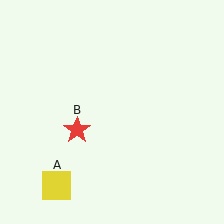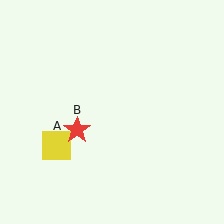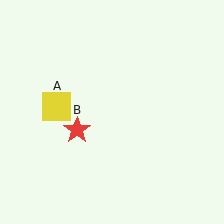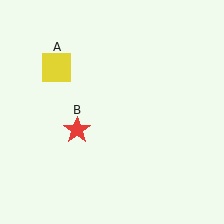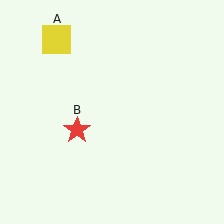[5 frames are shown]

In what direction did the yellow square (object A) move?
The yellow square (object A) moved up.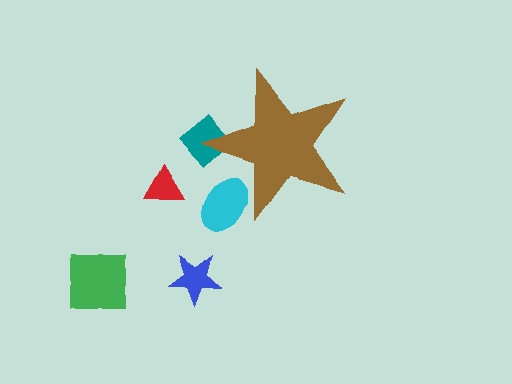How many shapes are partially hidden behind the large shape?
2 shapes are partially hidden.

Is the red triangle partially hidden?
No, the red triangle is fully visible.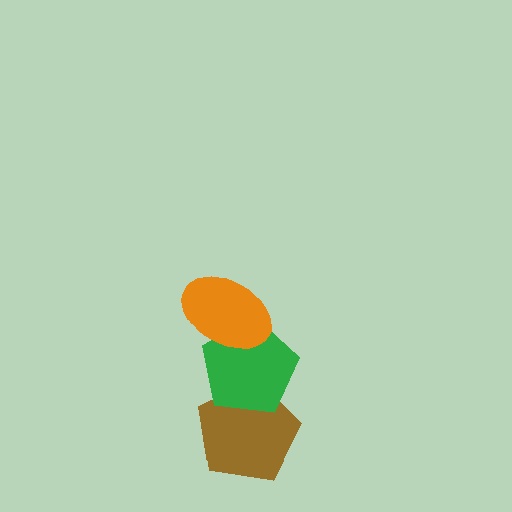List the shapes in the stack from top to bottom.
From top to bottom: the orange ellipse, the green pentagon, the brown pentagon.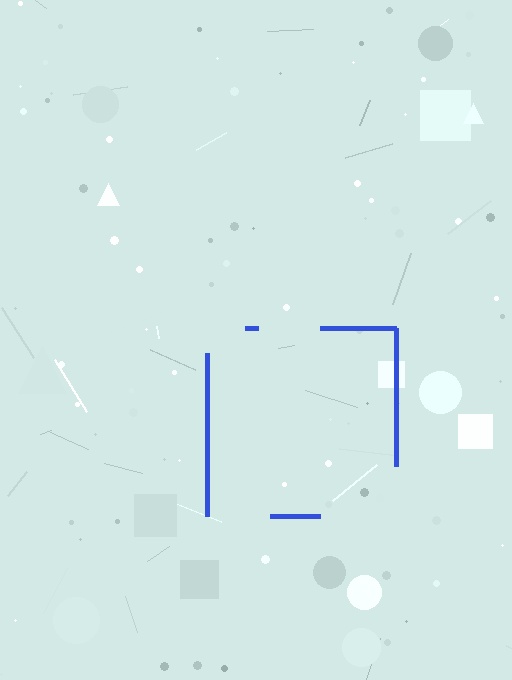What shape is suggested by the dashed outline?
The dashed outline suggests a square.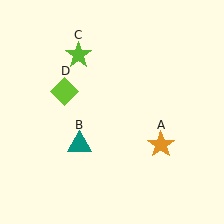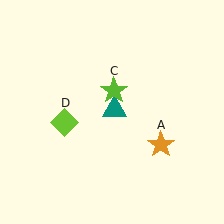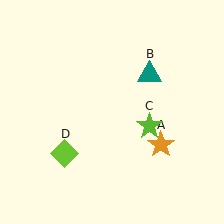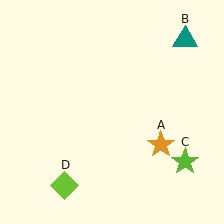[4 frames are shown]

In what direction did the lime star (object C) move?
The lime star (object C) moved down and to the right.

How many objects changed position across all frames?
3 objects changed position: teal triangle (object B), lime star (object C), lime diamond (object D).